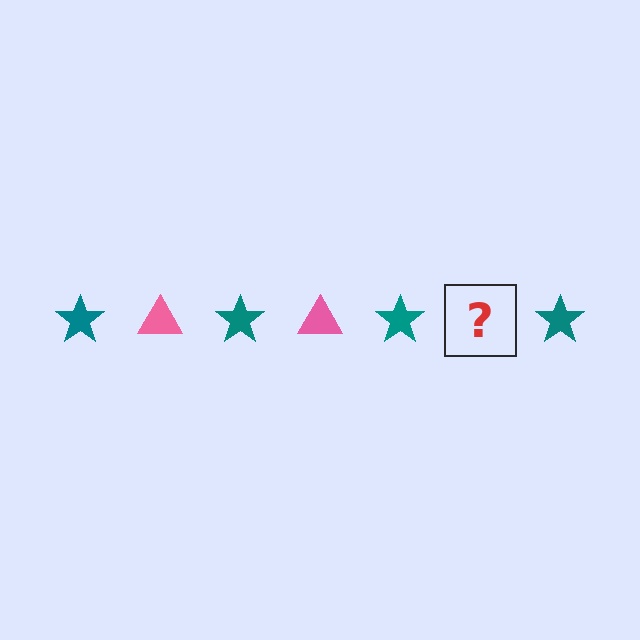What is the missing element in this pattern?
The missing element is a pink triangle.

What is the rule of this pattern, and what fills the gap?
The rule is that the pattern alternates between teal star and pink triangle. The gap should be filled with a pink triangle.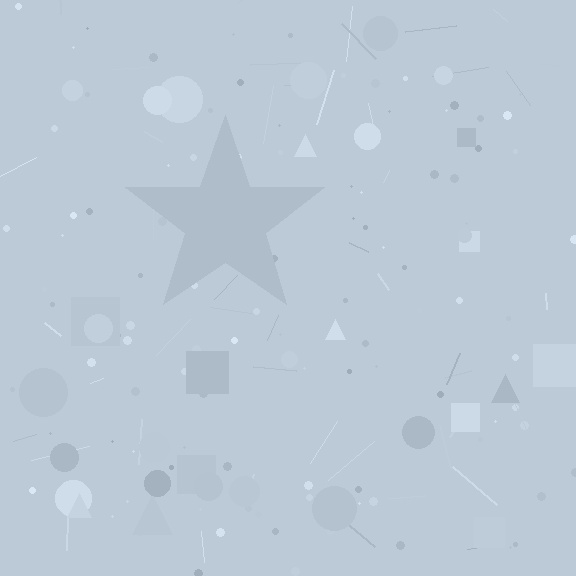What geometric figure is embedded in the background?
A star is embedded in the background.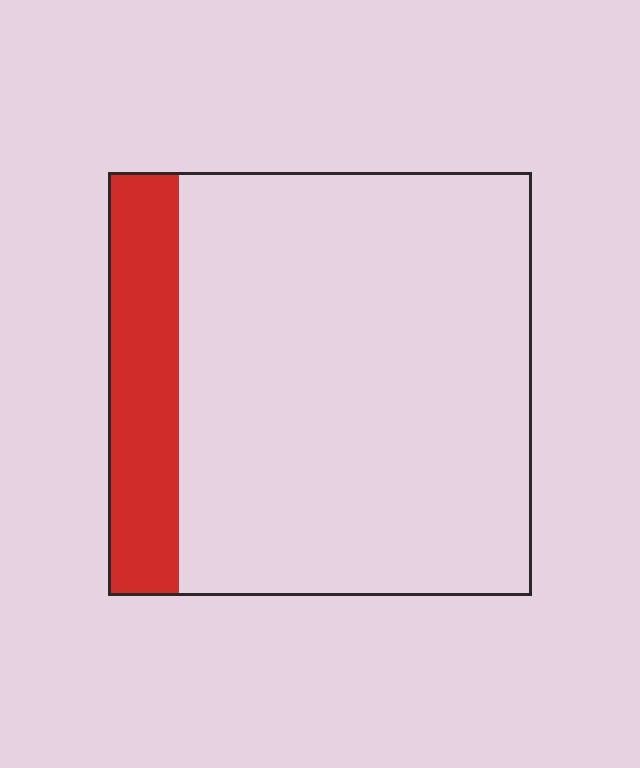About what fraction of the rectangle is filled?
About one sixth (1/6).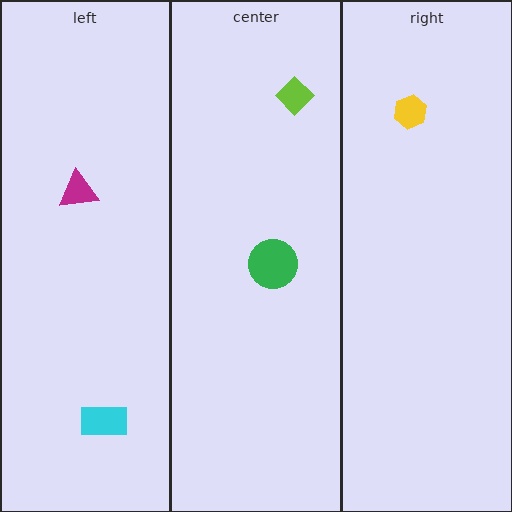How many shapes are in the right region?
1.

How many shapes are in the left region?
2.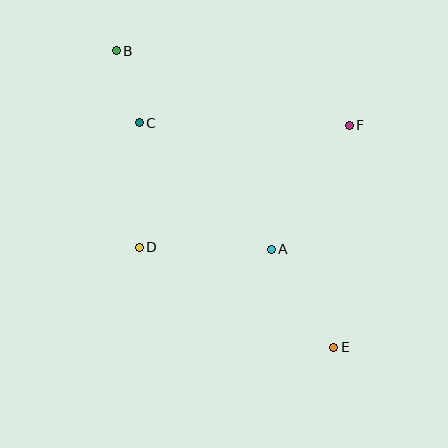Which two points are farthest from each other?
Points B and E are farthest from each other.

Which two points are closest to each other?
Points B and C are closest to each other.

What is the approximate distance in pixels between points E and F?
The distance between E and F is approximately 222 pixels.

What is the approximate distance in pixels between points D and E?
The distance between D and E is approximately 219 pixels.